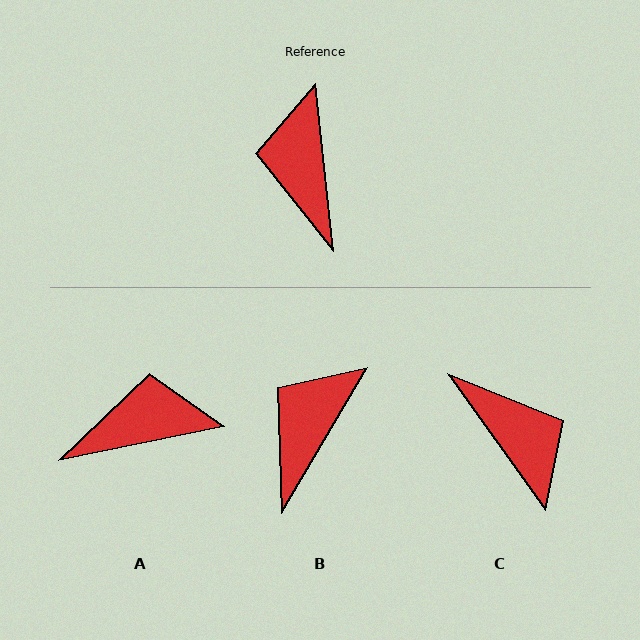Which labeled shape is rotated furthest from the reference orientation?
C, about 151 degrees away.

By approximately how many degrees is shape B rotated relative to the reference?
Approximately 37 degrees clockwise.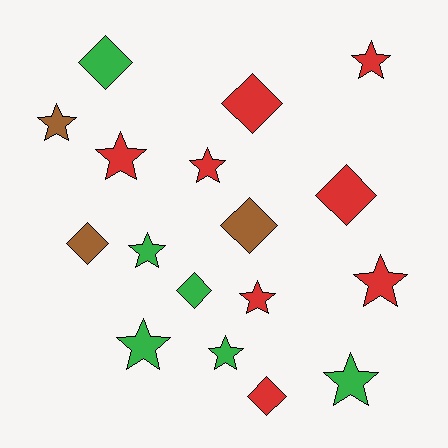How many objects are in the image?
There are 17 objects.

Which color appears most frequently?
Red, with 8 objects.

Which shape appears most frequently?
Star, with 10 objects.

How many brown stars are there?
There is 1 brown star.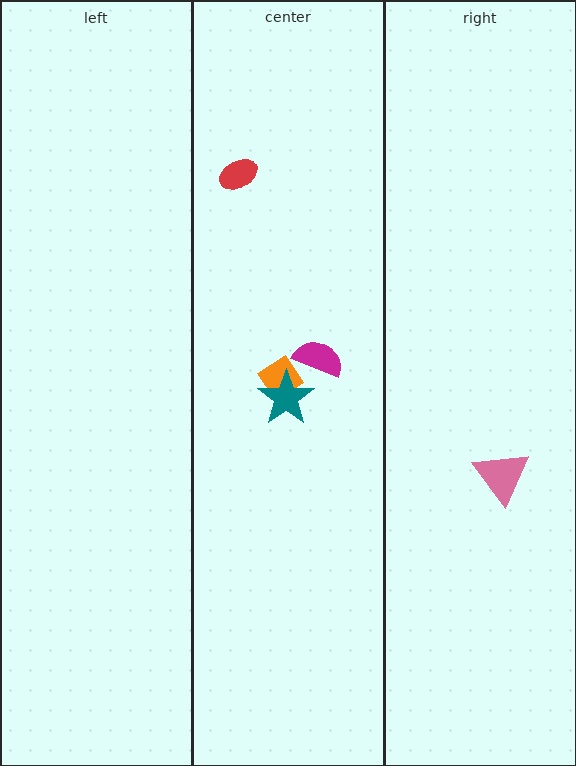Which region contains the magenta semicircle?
The center region.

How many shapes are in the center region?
4.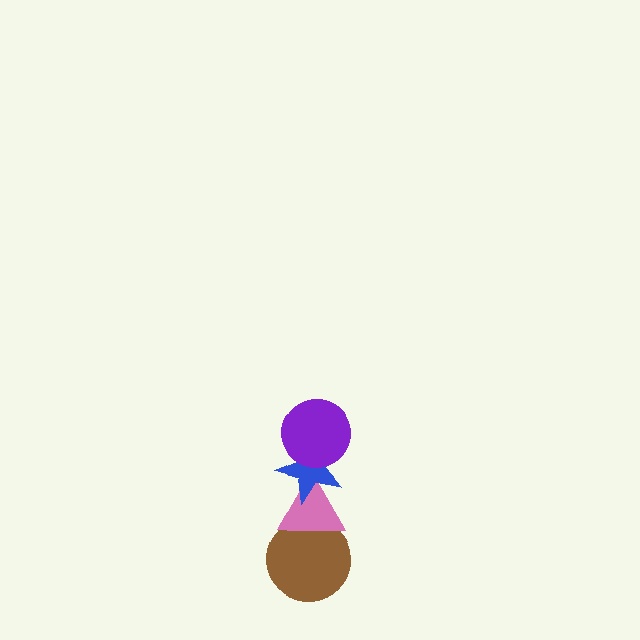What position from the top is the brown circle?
The brown circle is 4th from the top.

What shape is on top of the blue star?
The purple circle is on top of the blue star.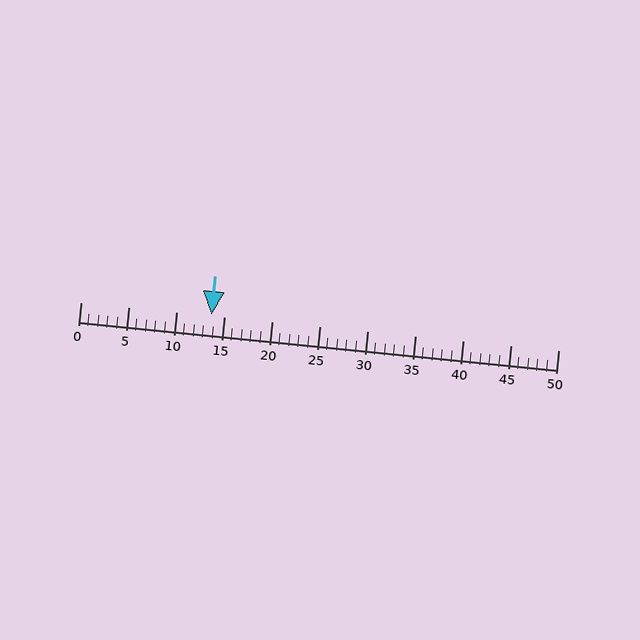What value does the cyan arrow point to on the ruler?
The cyan arrow points to approximately 14.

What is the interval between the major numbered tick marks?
The major tick marks are spaced 5 units apart.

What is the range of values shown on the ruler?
The ruler shows values from 0 to 50.